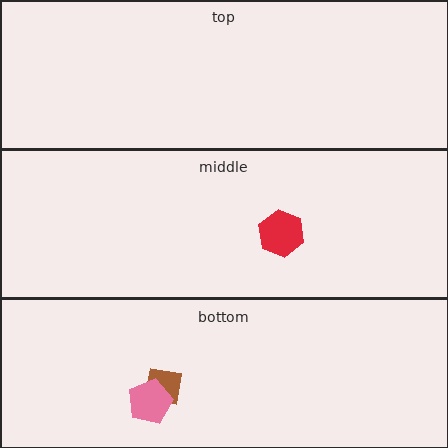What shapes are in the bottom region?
The brown square, the pink pentagon.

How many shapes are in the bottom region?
2.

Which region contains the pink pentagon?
The bottom region.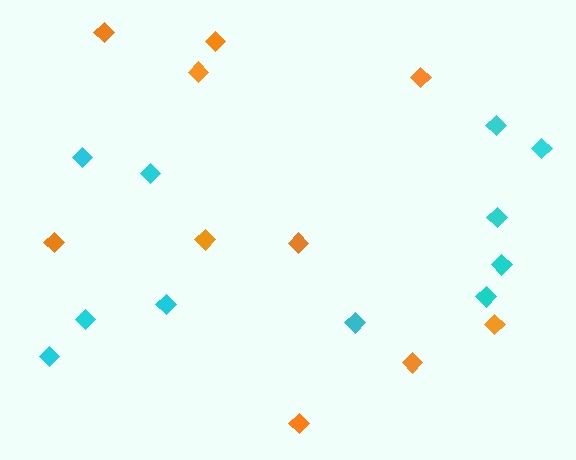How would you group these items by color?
There are 2 groups: one group of cyan diamonds (11) and one group of orange diamonds (10).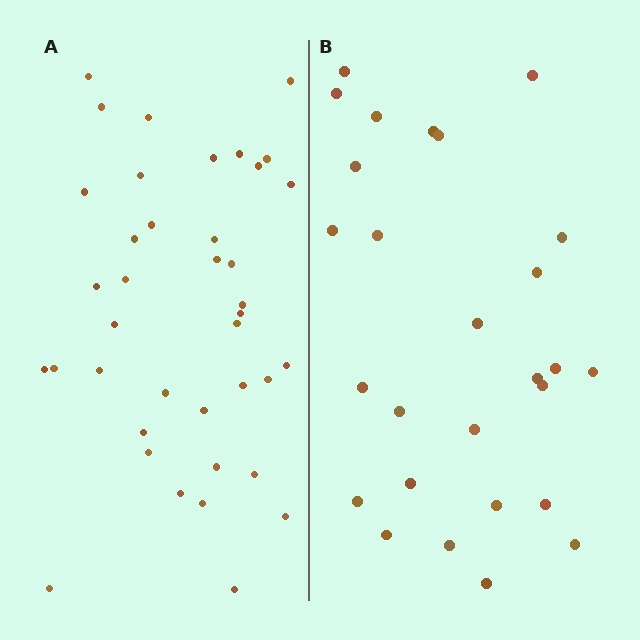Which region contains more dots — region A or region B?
Region A (the left region) has more dots.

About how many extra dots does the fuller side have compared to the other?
Region A has roughly 12 or so more dots than region B.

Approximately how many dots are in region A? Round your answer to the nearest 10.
About 40 dots. (The exact count is 39, which rounds to 40.)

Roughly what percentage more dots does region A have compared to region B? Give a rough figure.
About 45% more.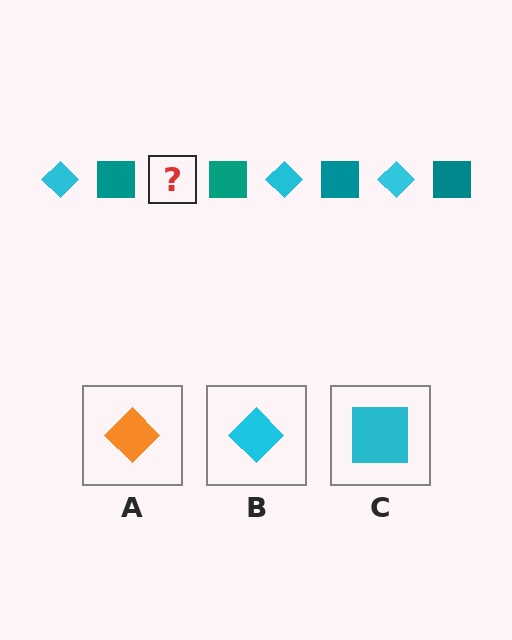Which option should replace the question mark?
Option B.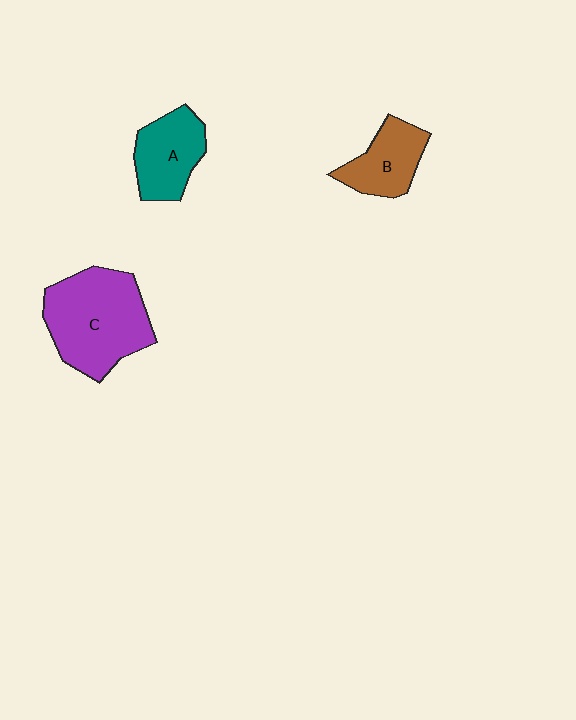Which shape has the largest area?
Shape C (purple).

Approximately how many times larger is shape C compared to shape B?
Approximately 2.0 times.